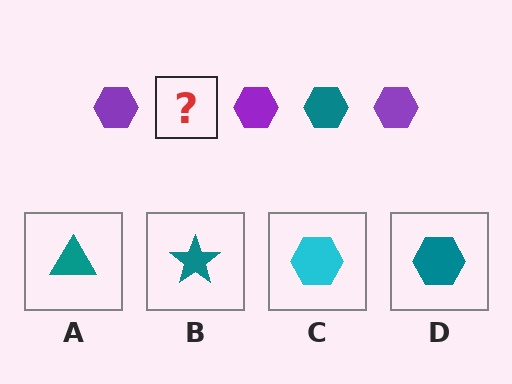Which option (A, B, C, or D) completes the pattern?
D.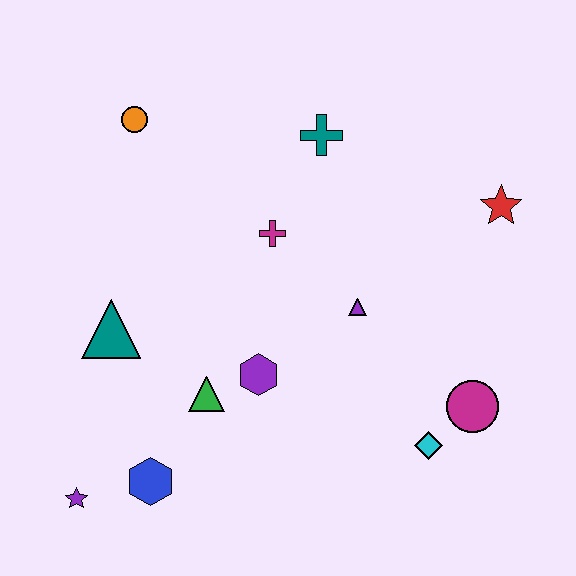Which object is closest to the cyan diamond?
The magenta circle is closest to the cyan diamond.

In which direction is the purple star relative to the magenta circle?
The purple star is to the left of the magenta circle.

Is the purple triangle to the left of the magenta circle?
Yes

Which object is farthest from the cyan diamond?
The orange circle is farthest from the cyan diamond.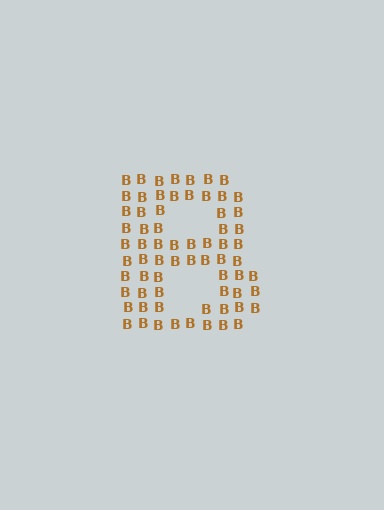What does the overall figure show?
The overall figure shows the letter B.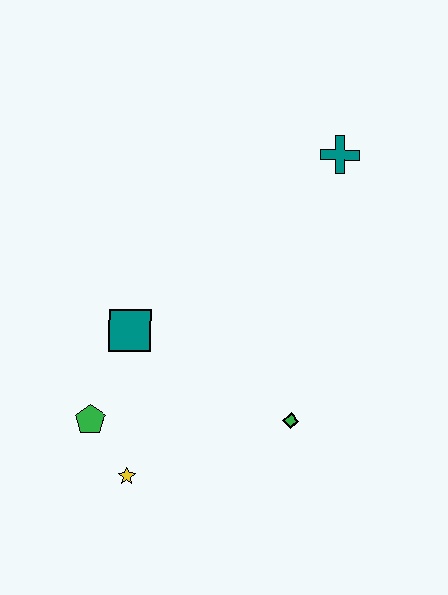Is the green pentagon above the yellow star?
Yes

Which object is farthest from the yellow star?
The teal cross is farthest from the yellow star.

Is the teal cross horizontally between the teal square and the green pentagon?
No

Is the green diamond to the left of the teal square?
No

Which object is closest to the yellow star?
The green pentagon is closest to the yellow star.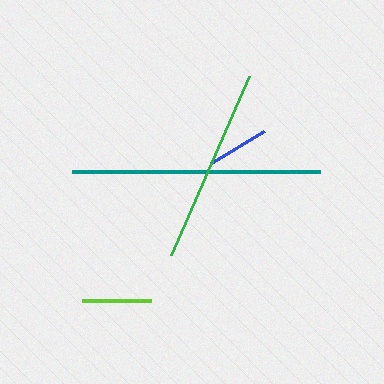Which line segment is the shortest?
The blue line is the shortest at approximately 62 pixels.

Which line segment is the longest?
The teal line is the longest at approximately 248 pixels.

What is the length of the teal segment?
The teal segment is approximately 248 pixels long.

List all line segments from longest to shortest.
From longest to shortest: teal, green, lime, blue.